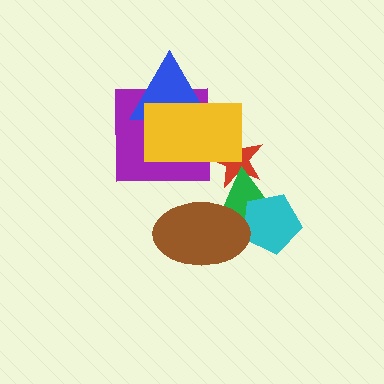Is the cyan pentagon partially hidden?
Yes, it is partially covered by another shape.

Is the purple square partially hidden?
Yes, it is partially covered by another shape.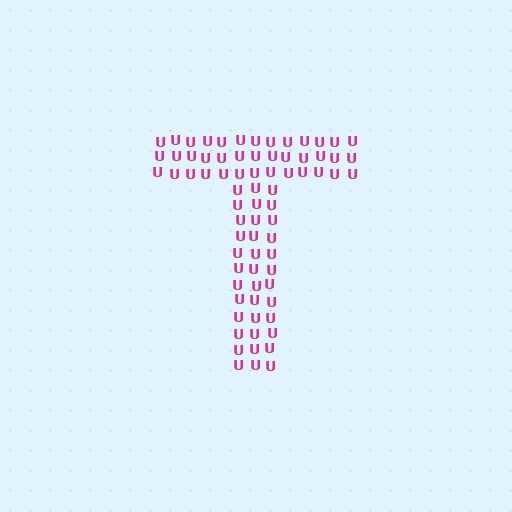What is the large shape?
The large shape is the letter T.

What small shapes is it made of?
It is made of small letter U's.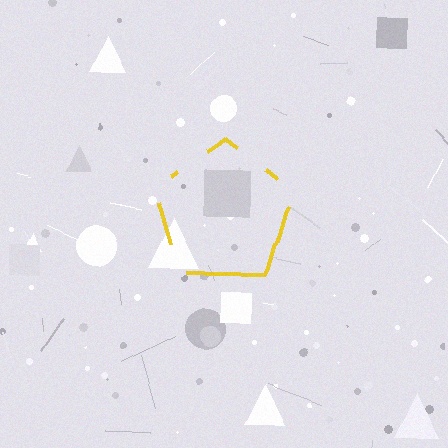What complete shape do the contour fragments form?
The contour fragments form a pentagon.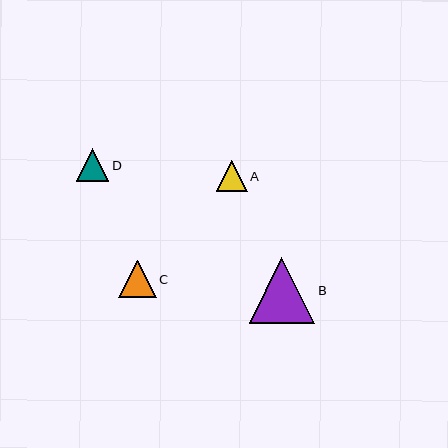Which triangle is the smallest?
Triangle A is the smallest with a size of approximately 31 pixels.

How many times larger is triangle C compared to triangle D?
Triangle C is approximately 1.2 times the size of triangle D.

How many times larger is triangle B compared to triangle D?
Triangle B is approximately 2.0 times the size of triangle D.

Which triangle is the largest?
Triangle B is the largest with a size of approximately 65 pixels.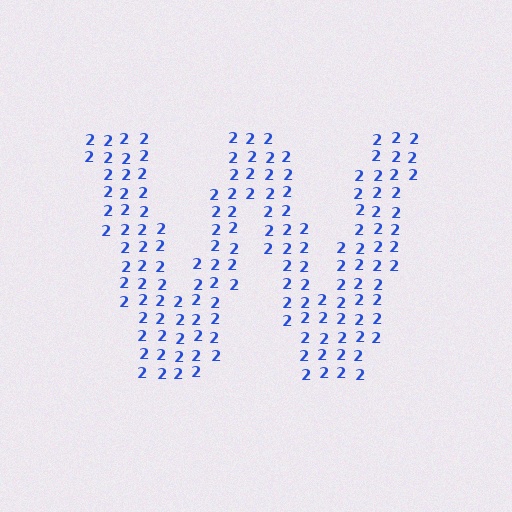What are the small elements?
The small elements are digit 2's.